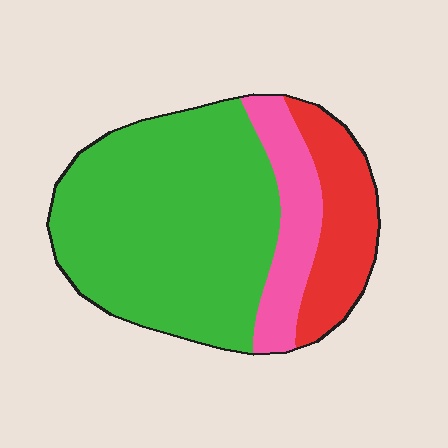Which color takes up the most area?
Green, at roughly 65%.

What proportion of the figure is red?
Red covers around 20% of the figure.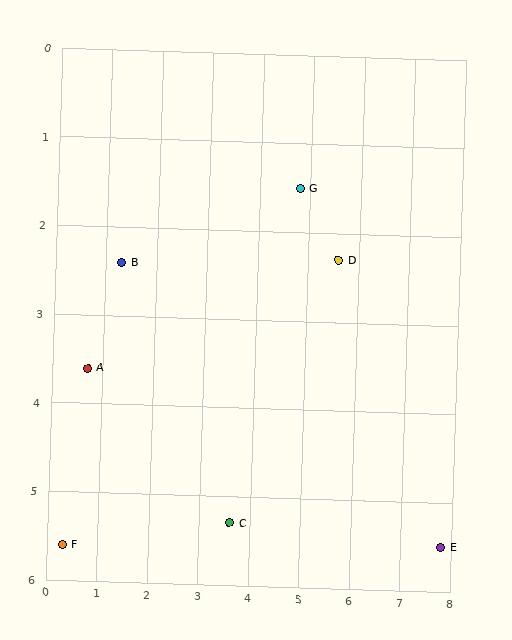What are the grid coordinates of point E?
Point E is at approximately (7.8, 5.5).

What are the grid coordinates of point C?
Point C is at approximately (3.6, 5.3).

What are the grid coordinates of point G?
Point G is at approximately (4.8, 1.5).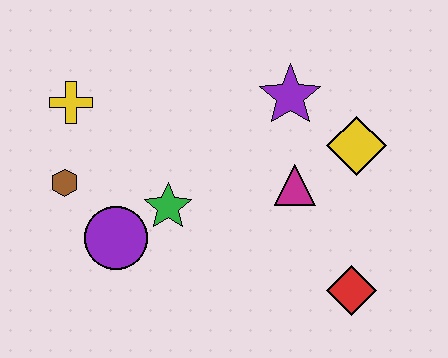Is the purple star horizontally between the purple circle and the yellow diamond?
Yes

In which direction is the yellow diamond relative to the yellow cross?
The yellow diamond is to the right of the yellow cross.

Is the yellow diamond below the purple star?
Yes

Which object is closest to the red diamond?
The magenta triangle is closest to the red diamond.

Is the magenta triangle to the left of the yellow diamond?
Yes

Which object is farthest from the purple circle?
The yellow diamond is farthest from the purple circle.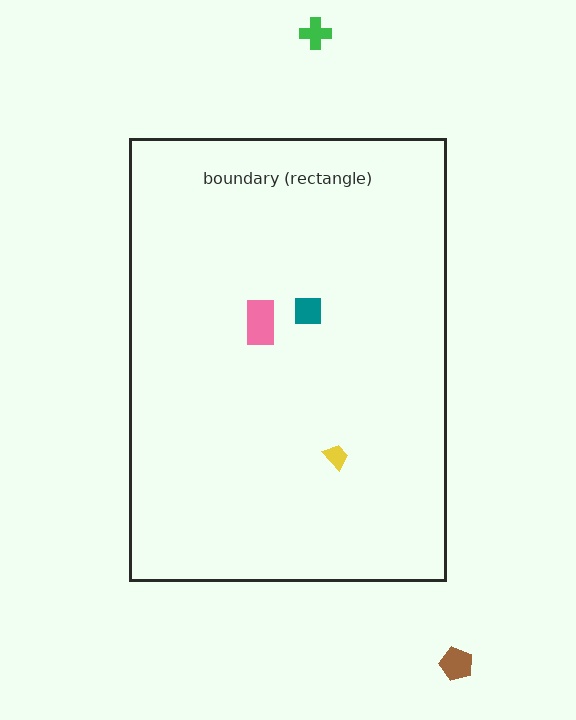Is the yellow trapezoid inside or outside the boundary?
Inside.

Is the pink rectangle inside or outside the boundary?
Inside.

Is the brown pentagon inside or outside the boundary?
Outside.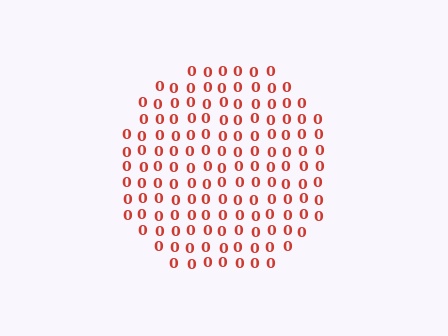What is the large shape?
The large shape is a circle.